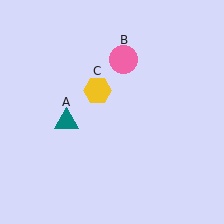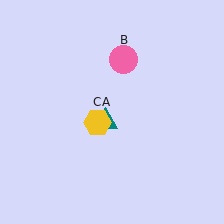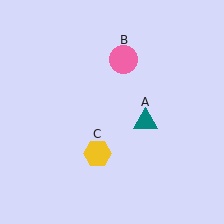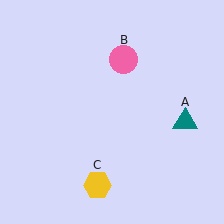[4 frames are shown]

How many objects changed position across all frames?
2 objects changed position: teal triangle (object A), yellow hexagon (object C).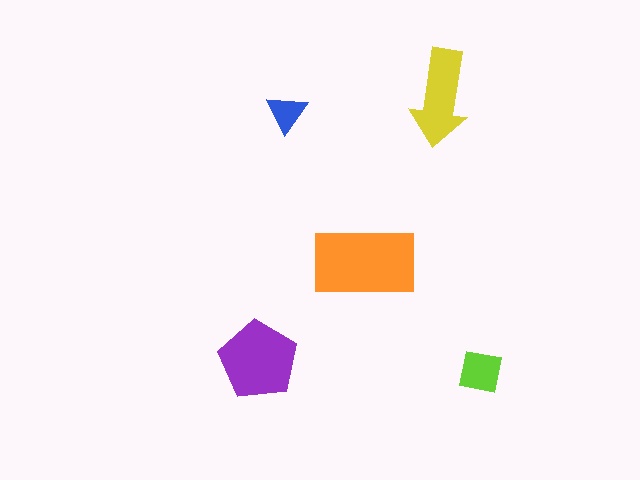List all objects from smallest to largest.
The blue triangle, the lime square, the yellow arrow, the purple pentagon, the orange rectangle.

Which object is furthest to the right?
The lime square is rightmost.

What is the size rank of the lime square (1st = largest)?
4th.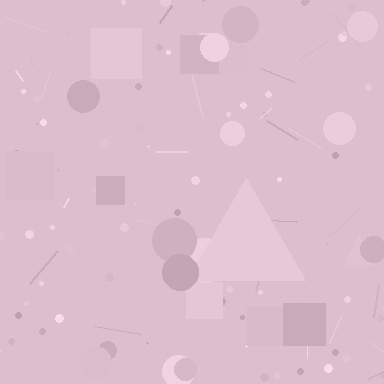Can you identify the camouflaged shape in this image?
The camouflaged shape is a triangle.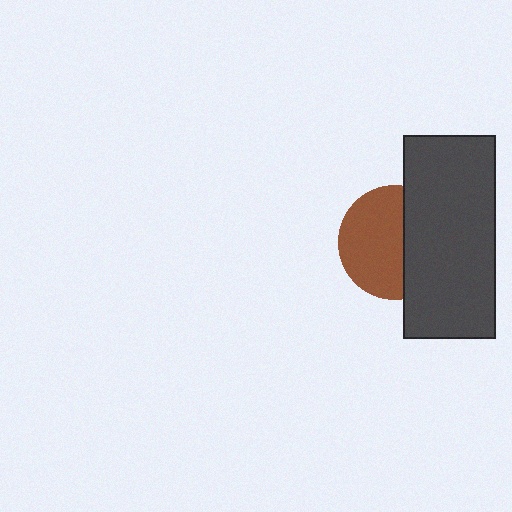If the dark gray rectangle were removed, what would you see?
You would see the complete brown circle.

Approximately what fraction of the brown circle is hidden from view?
Roughly 40% of the brown circle is hidden behind the dark gray rectangle.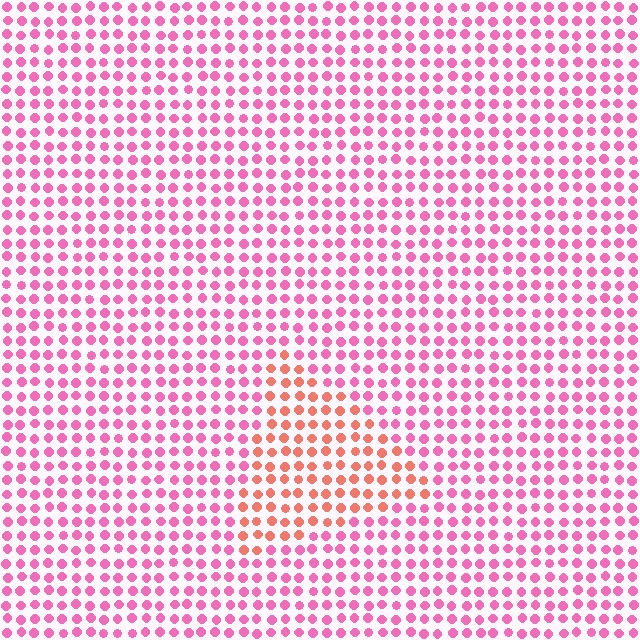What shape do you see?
I see a triangle.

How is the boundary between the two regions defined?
The boundary is defined purely by a slight shift in hue (about 40 degrees). Spacing, size, and orientation are identical on both sides.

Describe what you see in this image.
The image is filled with small pink elements in a uniform arrangement. A triangle-shaped region is visible where the elements are tinted to a slightly different hue, forming a subtle color boundary.